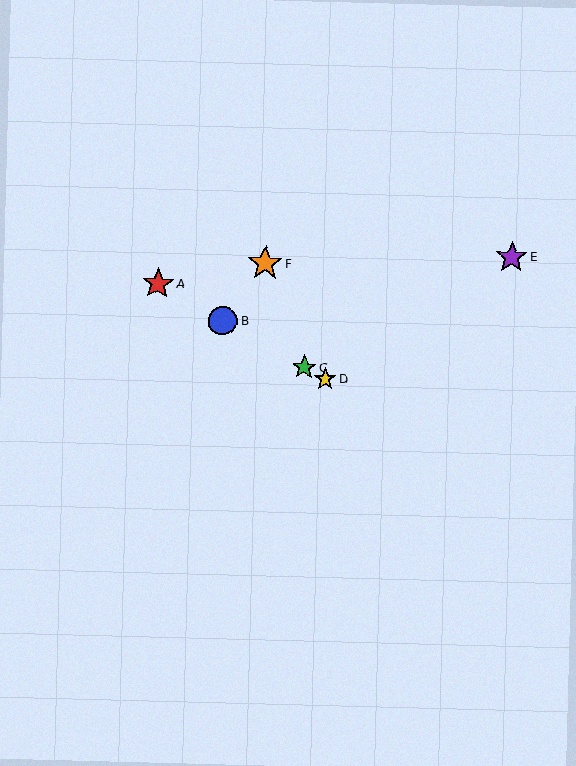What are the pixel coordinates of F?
Object F is at (265, 264).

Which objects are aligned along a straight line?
Objects A, B, C, D are aligned along a straight line.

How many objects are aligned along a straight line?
4 objects (A, B, C, D) are aligned along a straight line.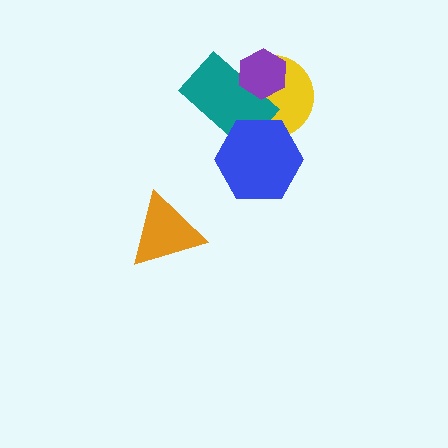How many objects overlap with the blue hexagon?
2 objects overlap with the blue hexagon.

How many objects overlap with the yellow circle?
3 objects overlap with the yellow circle.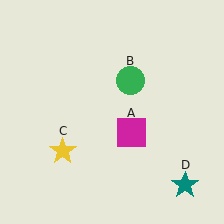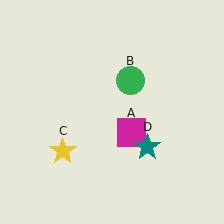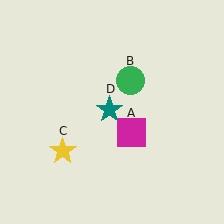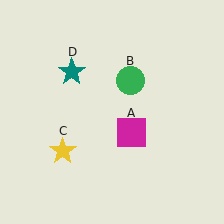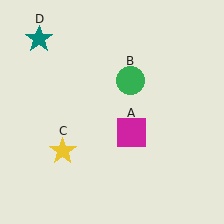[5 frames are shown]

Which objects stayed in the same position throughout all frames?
Magenta square (object A) and green circle (object B) and yellow star (object C) remained stationary.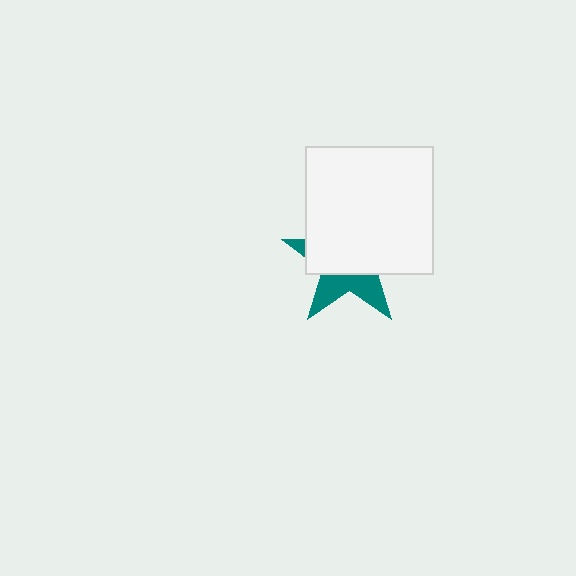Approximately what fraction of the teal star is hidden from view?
Roughly 64% of the teal star is hidden behind the white square.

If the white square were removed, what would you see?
You would see the complete teal star.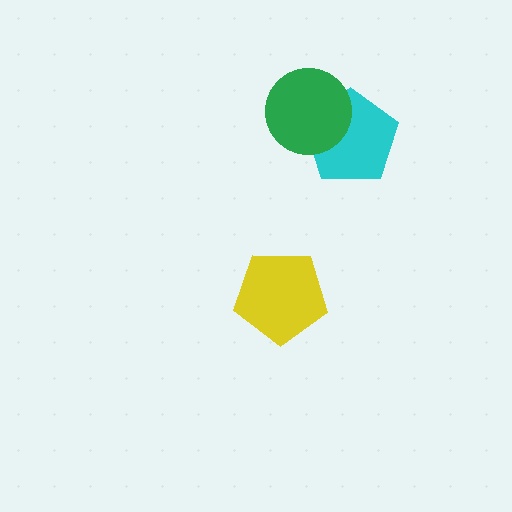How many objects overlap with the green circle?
1 object overlaps with the green circle.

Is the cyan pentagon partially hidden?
Yes, it is partially covered by another shape.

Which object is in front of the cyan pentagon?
The green circle is in front of the cyan pentagon.